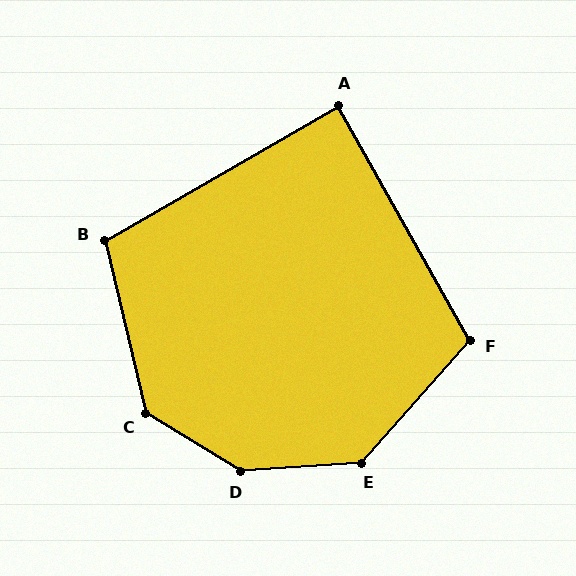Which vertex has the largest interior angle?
D, at approximately 144 degrees.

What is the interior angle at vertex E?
Approximately 136 degrees (obtuse).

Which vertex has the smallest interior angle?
A, at approximately 89 degrees.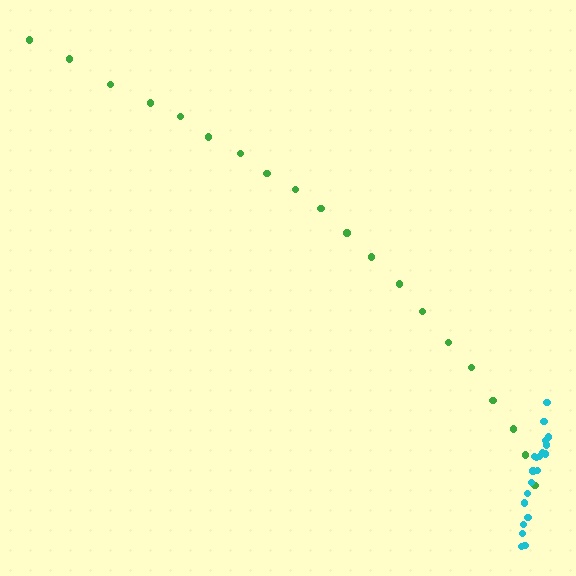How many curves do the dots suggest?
There are 2 distinct paths.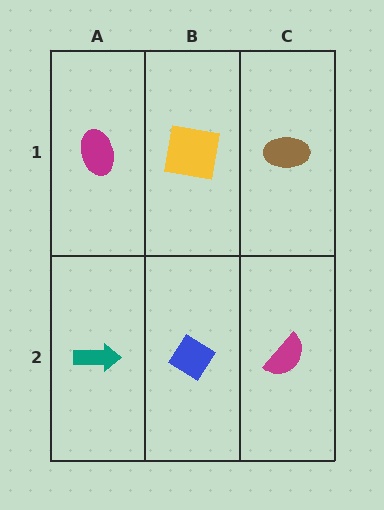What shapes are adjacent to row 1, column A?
A teal arrow (row 2, column A), a yellow square (row 1, column B).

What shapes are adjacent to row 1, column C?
A magenta semicircle (row 2, column C), a yellow square (row 1, column B).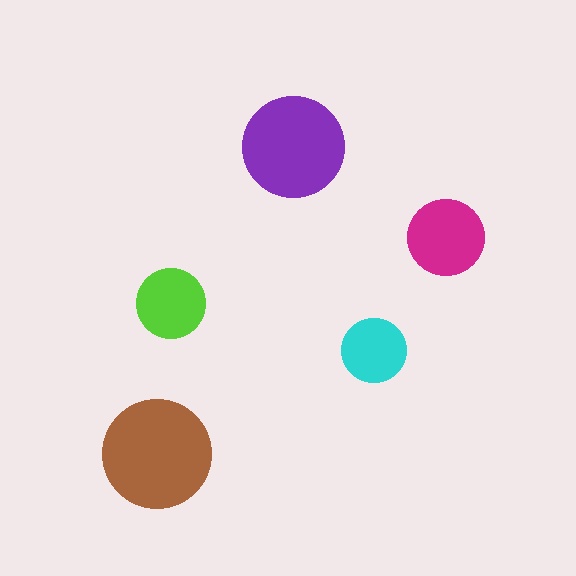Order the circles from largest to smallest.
the brown one, the purple one, the magenta one, the lime one, the cyan one.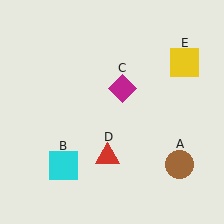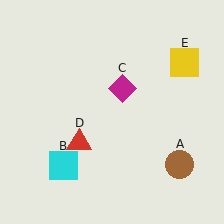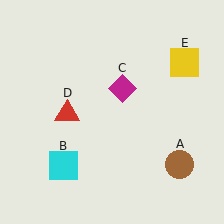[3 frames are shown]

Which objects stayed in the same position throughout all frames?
Brown circle (object A) and cyan square (object B) and magenta diamond (object C) and yellow square (object E) remained stationary.